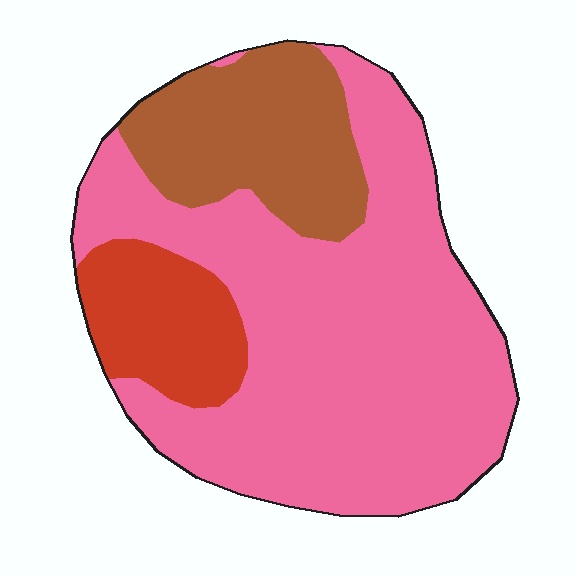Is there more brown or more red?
Brown.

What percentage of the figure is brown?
Brown covers 21% of the figure.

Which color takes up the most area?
Pink, at roughly 65%.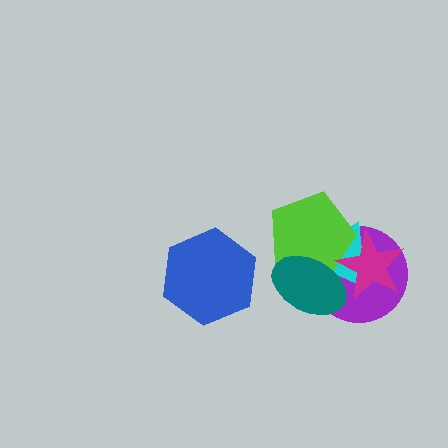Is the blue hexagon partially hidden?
No, no other shape covers it.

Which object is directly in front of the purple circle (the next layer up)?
The cyan triangle is directly in front of the purple circle.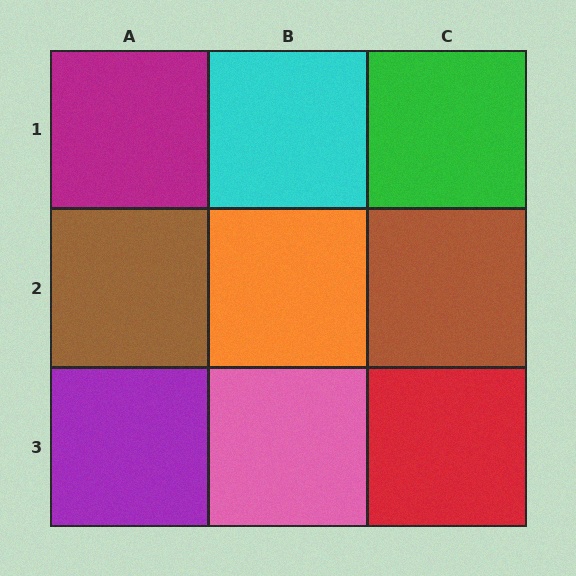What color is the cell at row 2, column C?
Brown.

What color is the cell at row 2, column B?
Orange.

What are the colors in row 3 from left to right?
Purple, pink, red.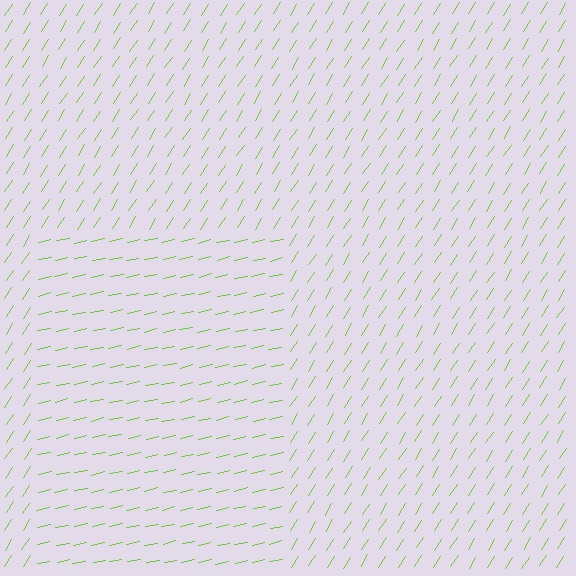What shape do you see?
I see a rectangle.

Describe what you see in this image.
The image is filled with small lime line segments. A rectangle region in the image has lines oriented differently from the surrounding lines, creating a visible texture boundary.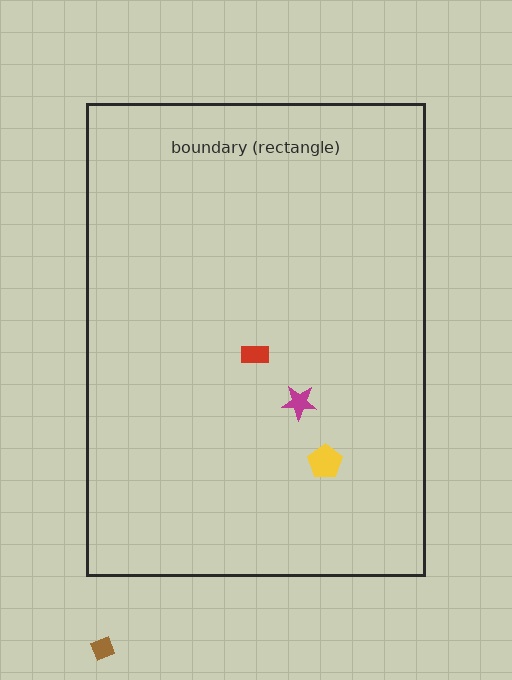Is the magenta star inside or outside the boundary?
Inside.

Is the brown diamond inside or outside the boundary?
Outside.